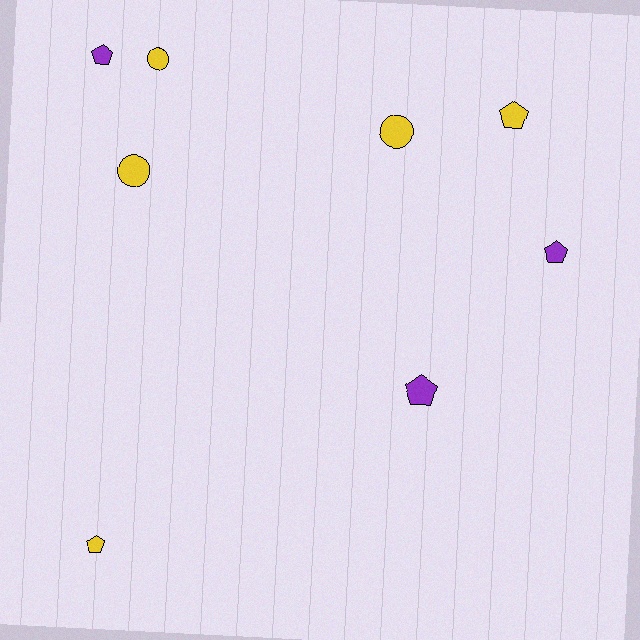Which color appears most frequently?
Yellow, with 5 objects.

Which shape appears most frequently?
Pentagon, with 5 objects.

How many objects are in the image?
There are 8 objects.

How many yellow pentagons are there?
There are 2 yellow pentagons.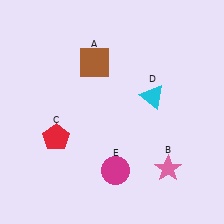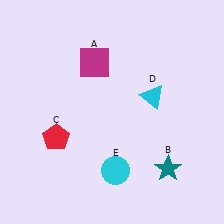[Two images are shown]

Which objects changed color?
A changed from brown to magenta. B changed from pink to teal. E changed from magenta to cyan.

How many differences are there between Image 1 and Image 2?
There are 3 differences between the two images.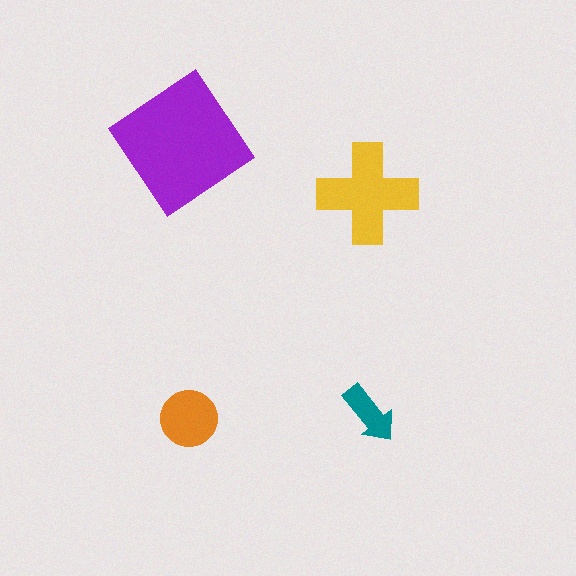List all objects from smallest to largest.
The teal arrow, the orange circle, the yellow cross, the purple diamond.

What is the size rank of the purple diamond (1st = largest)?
1st.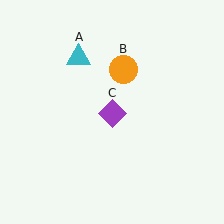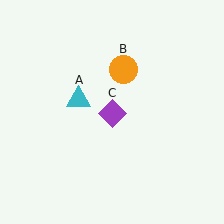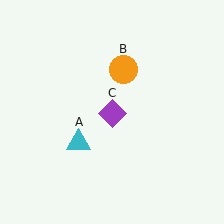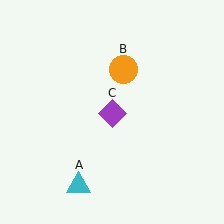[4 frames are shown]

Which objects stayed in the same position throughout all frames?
Orange circle (object B) and purple diamond (object C) remained stationary.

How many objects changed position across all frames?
1 object changed position: cyan triangle (object A).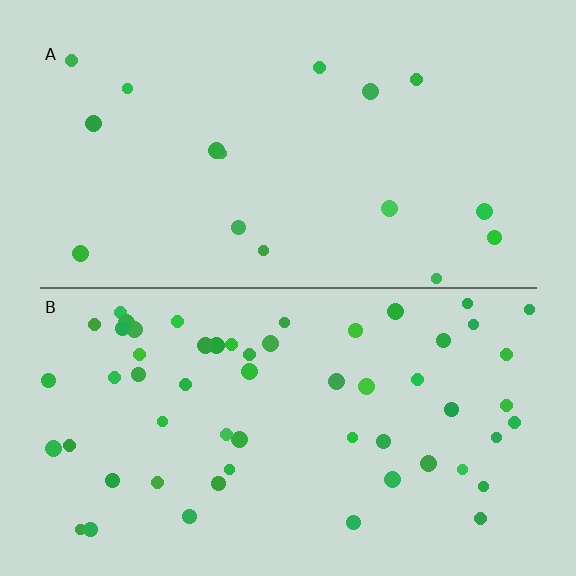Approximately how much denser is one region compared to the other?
Approximately 3.5× — region B over region A.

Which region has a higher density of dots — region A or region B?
B (the bottom).